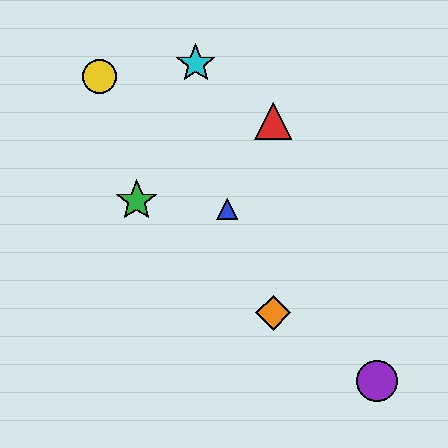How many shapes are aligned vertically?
2 shapes (the red triangle, the orange diamond) are aligned vertically.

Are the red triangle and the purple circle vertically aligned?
No, the red triangle is at x≈273 and the purple circle is at x≈377.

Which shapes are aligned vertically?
The red triangle, the orange diamond are aligned vertically.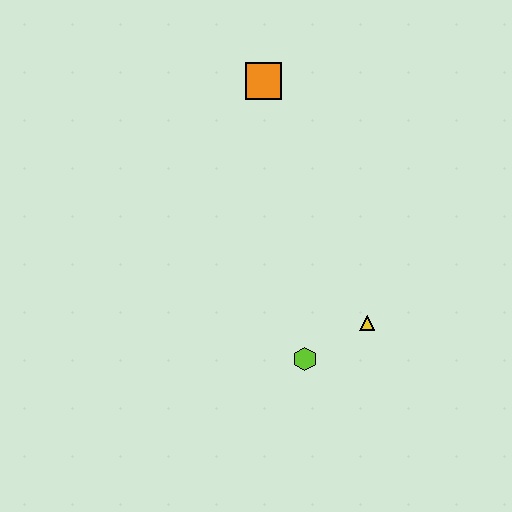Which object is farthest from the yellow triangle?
The orange square is farthest from the yellow triangle.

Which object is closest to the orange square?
The yellow triangle is closest to the orange square.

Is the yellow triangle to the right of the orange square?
Yes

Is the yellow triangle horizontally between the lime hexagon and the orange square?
No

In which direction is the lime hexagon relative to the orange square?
The lime hexagon is below the orange square.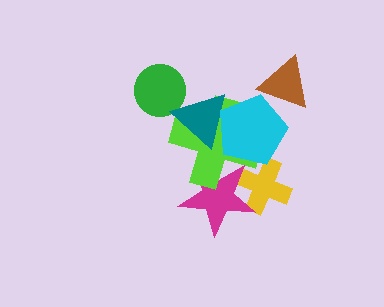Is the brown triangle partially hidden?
Yes, it is partially covered by another shape.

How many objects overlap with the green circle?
1 object overlaps with the green circle.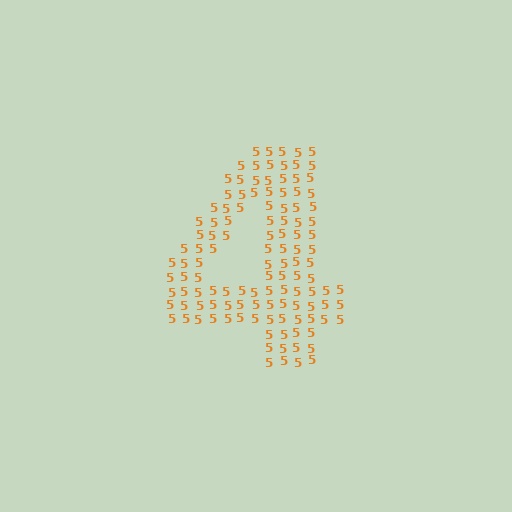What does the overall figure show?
The overall figure shows the digit 4.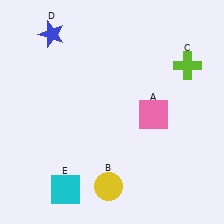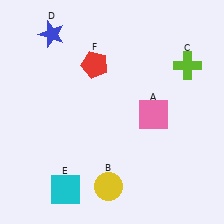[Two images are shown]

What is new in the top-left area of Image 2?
A red pentagon (F) was added in the top-left area of Image 2.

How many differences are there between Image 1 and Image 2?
There is 1 difference between the two images.